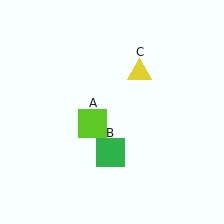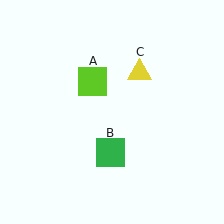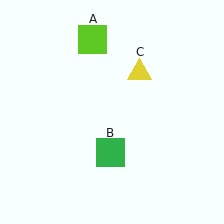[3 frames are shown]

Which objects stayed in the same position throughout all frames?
Green square (object B) and yellow triangle (object C) remained stationary.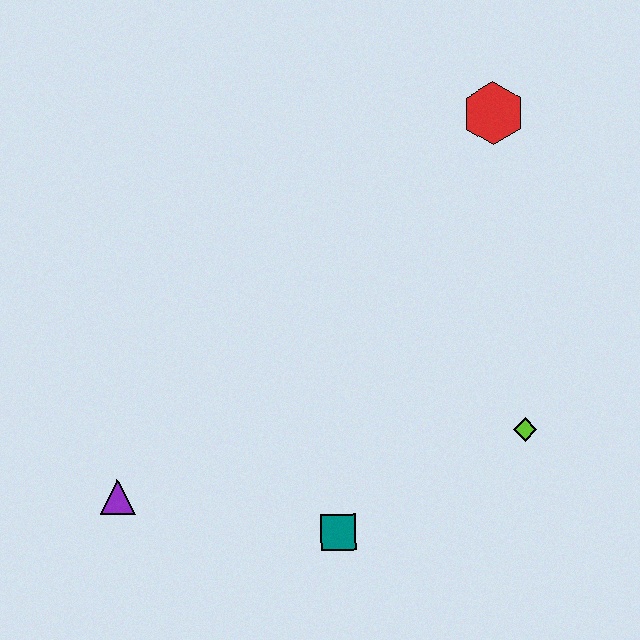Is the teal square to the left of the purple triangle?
No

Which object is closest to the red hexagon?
The lime diamond is closest to the red hexagon.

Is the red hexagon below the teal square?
No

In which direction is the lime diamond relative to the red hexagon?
The lime diamond is below the red hexagon.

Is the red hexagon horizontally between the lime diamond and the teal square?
Yes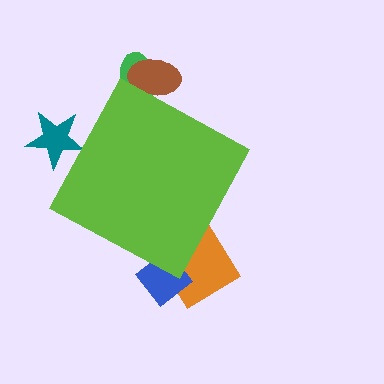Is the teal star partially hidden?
Yes, the teal star is partially hidden behind the lime diamond.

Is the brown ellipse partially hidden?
Yes, the brown ellipse is partially hidden behind the lime diamond.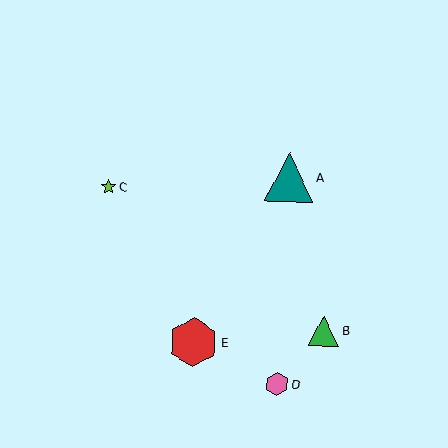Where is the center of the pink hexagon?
The center of the pink hexagon is at (277, 384).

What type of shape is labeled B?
Shape B is a green triangle.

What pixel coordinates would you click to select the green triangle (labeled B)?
Click at (324, 331) to select the green triangle B.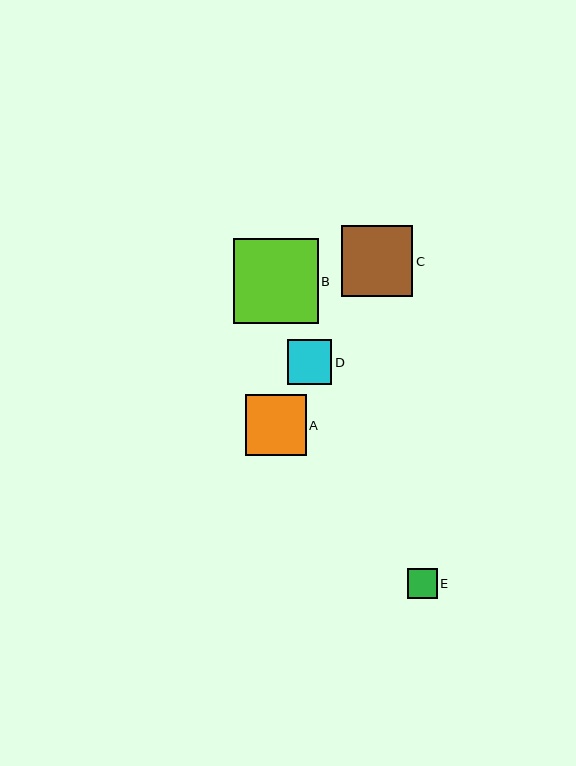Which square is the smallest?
Square E is the smallest with a size of approximately 30 pixels.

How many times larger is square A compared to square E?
Square A is approximately 2.0 times the size of square E.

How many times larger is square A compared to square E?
Square A is approximately 2.0 times the size of square E.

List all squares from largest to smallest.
From largest to smallest: B, C, A, D, E.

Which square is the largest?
Square B is the largest with a size of approximately 85 pixels.